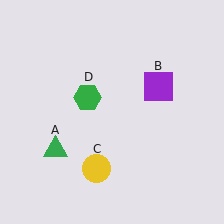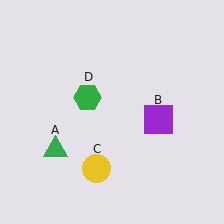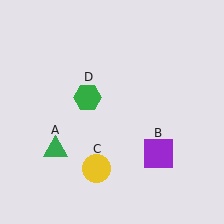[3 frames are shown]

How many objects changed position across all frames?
1 object changed position: purple square (object B).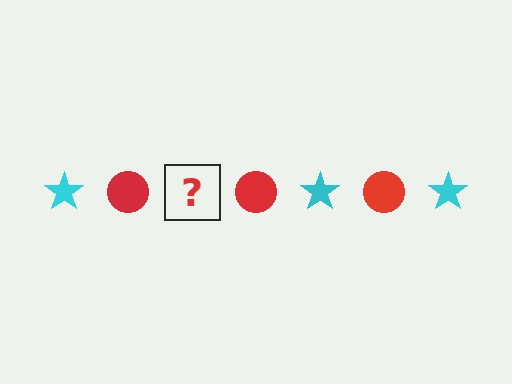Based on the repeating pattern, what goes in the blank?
The blank should be a cyan star.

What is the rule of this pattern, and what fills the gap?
The rule is that the pattern alternates between cyan star and red circle. The gap should be filled with a cyan star.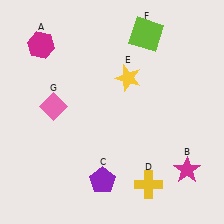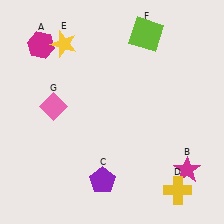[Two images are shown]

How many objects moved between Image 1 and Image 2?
2 objects moved between the two images.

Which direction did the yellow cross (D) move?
The yellow cross (D) moved right.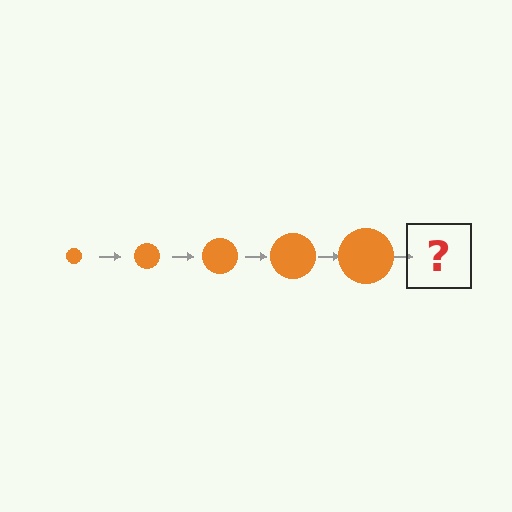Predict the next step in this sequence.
The next step is an orange circle, larger than the previous one.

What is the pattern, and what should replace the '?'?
The pattern is that the circle gets progressively larger each step. The '?' should be an orange circle, larger than the previous one.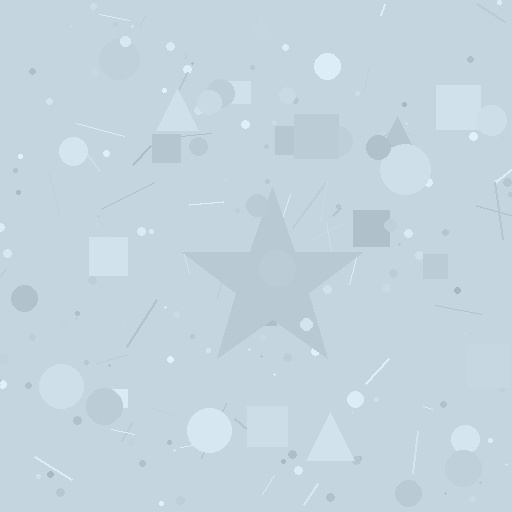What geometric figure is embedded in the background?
A star is embedded in the background.